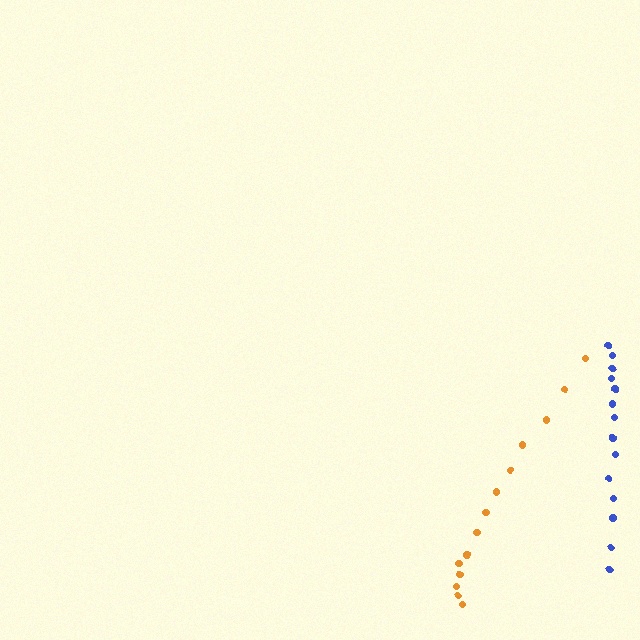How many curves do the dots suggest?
There are 2 distinct paths.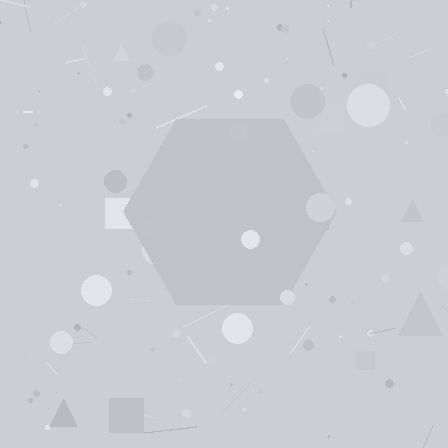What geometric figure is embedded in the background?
A hexagon is embedded in the background.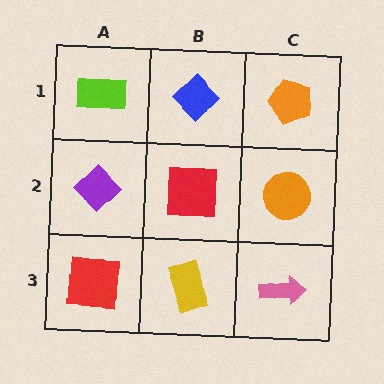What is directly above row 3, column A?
A purple diamond.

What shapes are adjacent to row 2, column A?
A lime rectangle (row 1, column A), a red square (row 3, column A), a red square (row 2, column B).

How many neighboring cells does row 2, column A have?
3.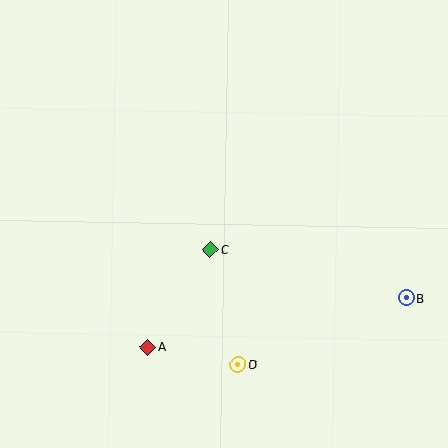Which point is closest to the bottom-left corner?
Point A is closest to the bottom-left corner.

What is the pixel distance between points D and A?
The distance between D and A is 93 pixels.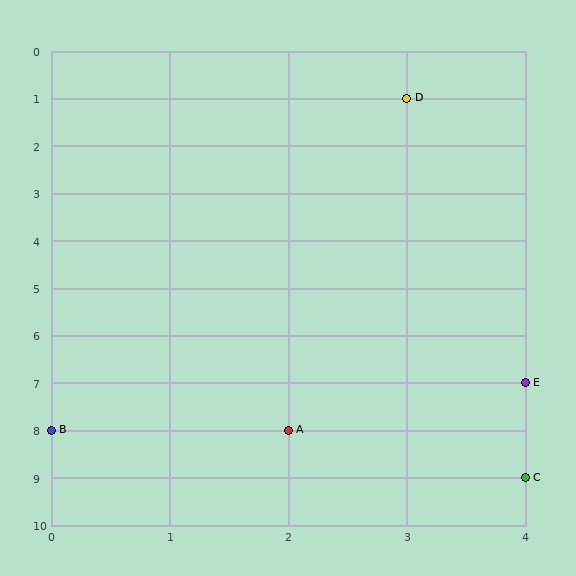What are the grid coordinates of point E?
Point E is at grid coordinates (4, 7).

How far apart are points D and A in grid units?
Points D and A are 1 column and 7 rows apart (about 7.1 grid units diagonally).